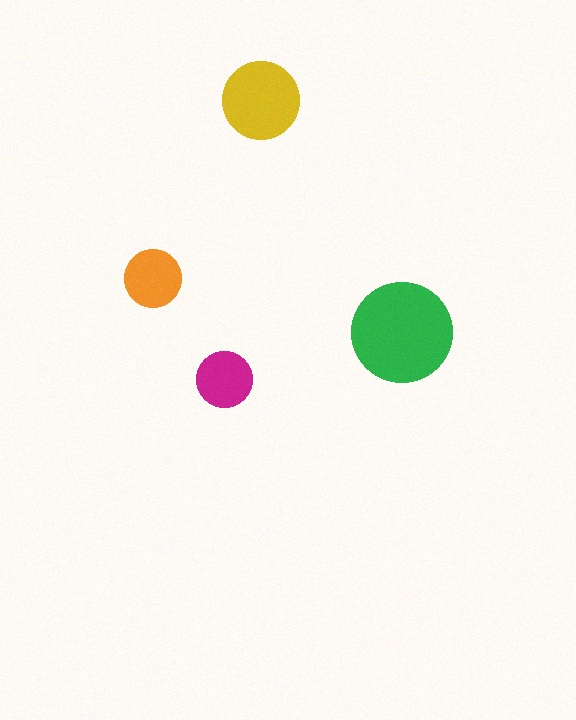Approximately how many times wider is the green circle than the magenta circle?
About 2 times wider.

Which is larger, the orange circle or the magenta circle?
The orange one.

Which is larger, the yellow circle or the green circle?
The green one.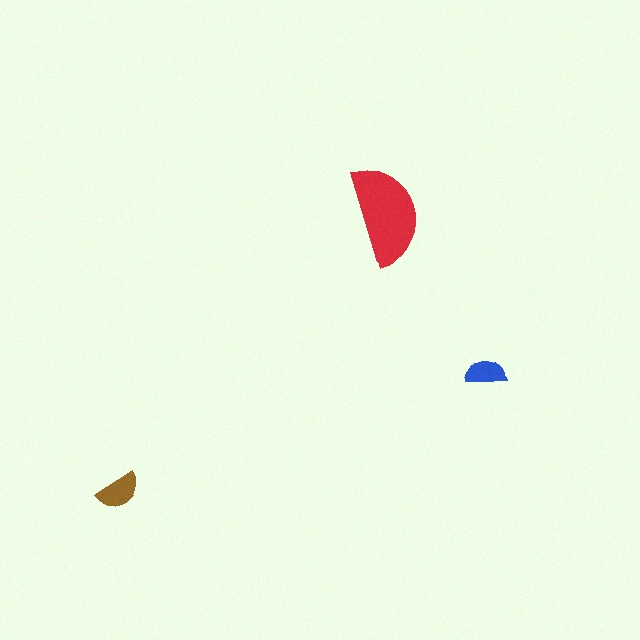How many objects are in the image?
There are 3 objects in the image.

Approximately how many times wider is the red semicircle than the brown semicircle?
About 2 times wider.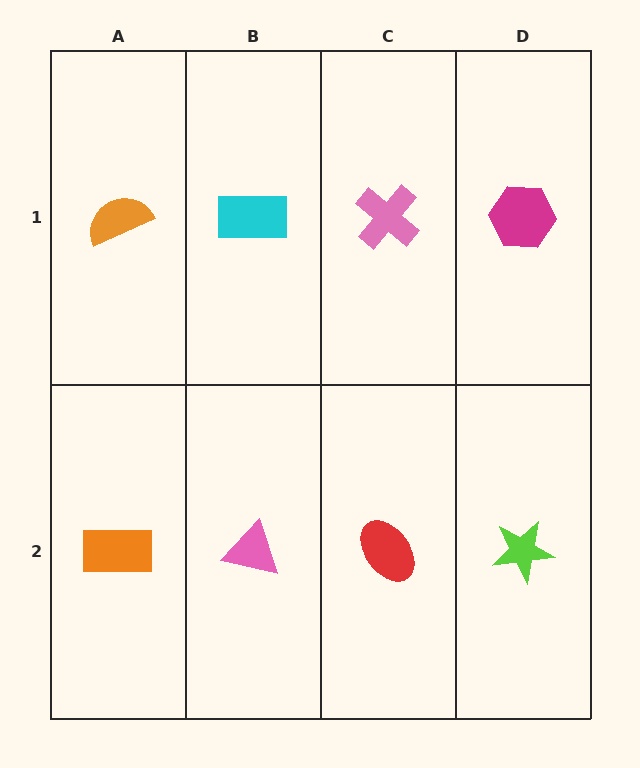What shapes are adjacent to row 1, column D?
A lime star (row 2, column D), a pink cross (row 1, column C).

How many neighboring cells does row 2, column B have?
3.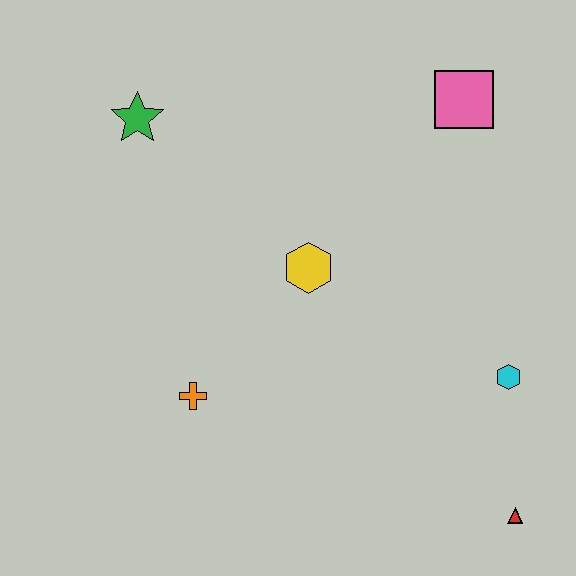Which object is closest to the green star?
The yellow hexagon is closest to the green star.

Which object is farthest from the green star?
The red triangle is farthest from the green star.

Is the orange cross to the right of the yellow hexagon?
No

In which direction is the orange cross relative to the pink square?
The orange cross is below the pink square.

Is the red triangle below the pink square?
Yes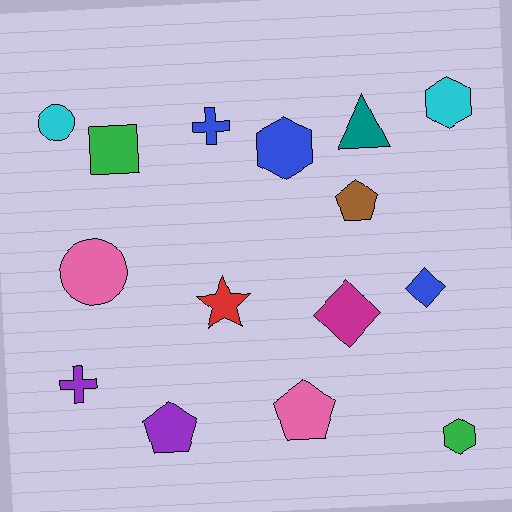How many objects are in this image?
There are 15 objects.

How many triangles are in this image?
There is 1 triangle.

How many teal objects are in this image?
There is 1 teal object.